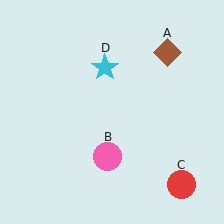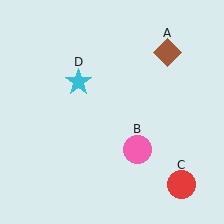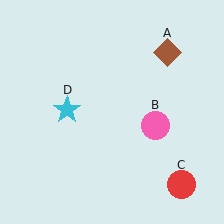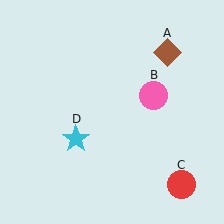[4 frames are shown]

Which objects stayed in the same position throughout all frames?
Brown diamond (object A) and red circle (object C) remained stationary.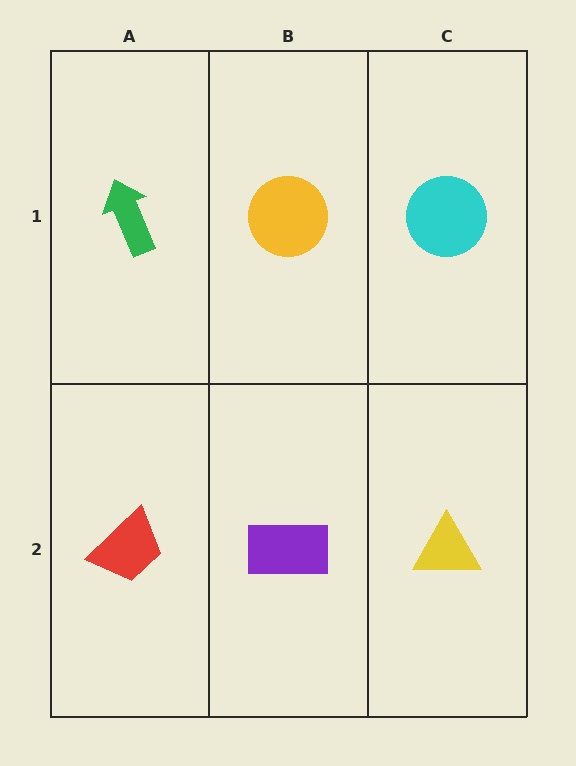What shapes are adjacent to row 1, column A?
A red trapezoid (row 2, column A), a yellow circle (row 1, column B).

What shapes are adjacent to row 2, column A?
A green arrow (row 1, column A), a purple rectangle (row 2, column B).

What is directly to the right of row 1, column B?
A cyan circle.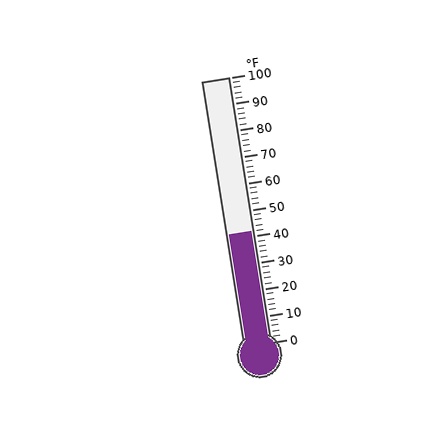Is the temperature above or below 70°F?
The temperature is below 70°F.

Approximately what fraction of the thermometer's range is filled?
The thermometer is filled to approximately 40% of its range.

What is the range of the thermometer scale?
The thermometer scale ranges from 0°F to 100°F.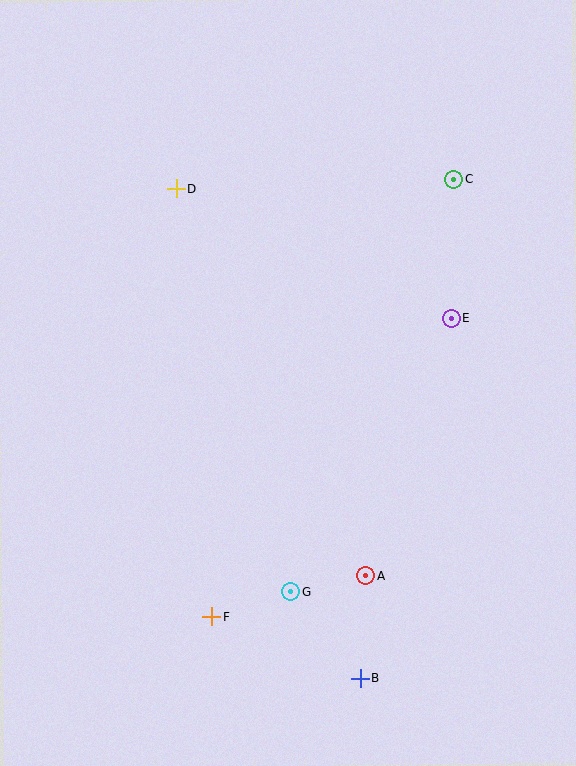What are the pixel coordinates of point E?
Point E is at (451, 319).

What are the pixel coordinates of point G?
Point G is at (291, 592).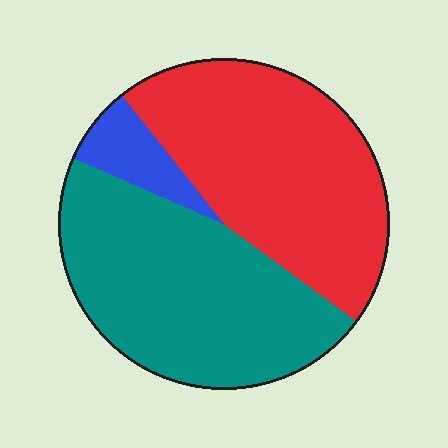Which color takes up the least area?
Blue, at roughly 10%.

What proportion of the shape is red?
Red covers about 45% of the shape.